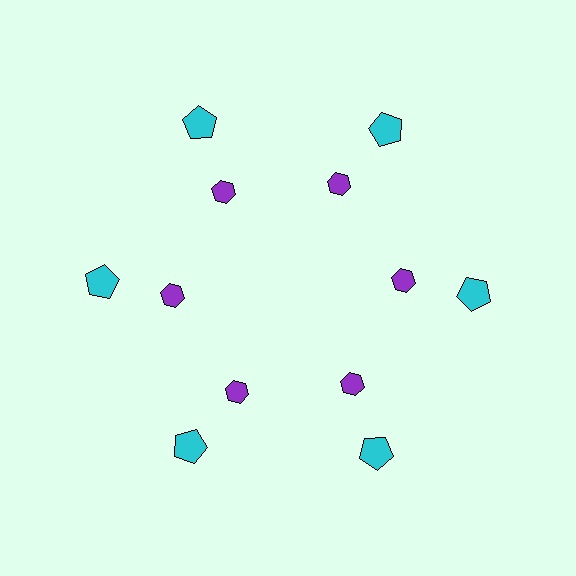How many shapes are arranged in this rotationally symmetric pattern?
There are 12 shapes, arranged in 6 groups of 2.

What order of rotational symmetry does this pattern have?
This pattern has 6-fold rotational symmetry.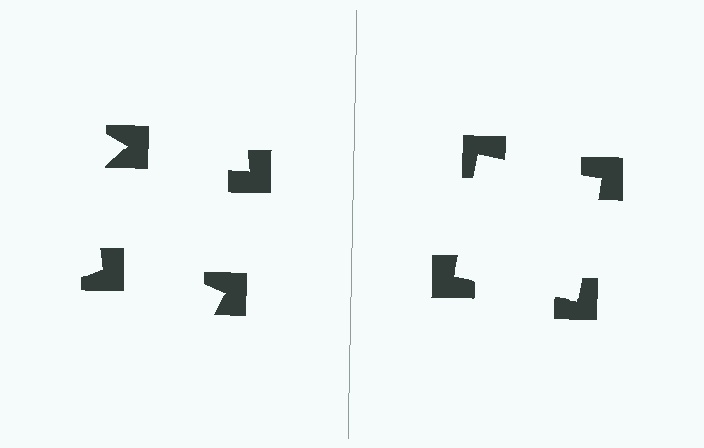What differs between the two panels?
The notched squares are positioned identically on both sides; only the wedge orientations differ. On the right they align to a square; on the left they are misaligned.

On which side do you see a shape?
An illusory square appears on the right side. On the left side the wedge cuts are rotated, so no coherent shape forms.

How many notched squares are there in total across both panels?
8 — 4 on each side.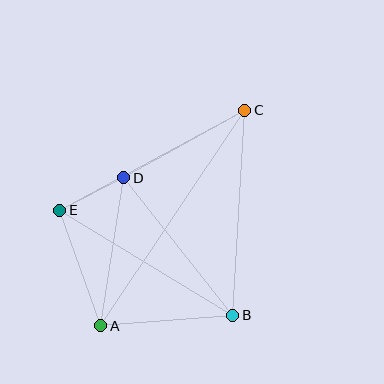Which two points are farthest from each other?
Points A and C are farthest from each other.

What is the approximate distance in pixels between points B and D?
The distance between B and D is approximately 175 pixels.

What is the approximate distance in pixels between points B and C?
The distance between B and C is approximately 205 pixels.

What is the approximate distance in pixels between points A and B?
The distance between A and B is approximately 132 pixels.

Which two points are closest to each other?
Points D and E are closest to each other.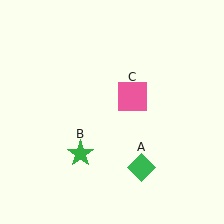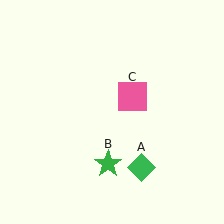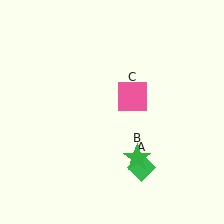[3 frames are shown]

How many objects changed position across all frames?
1 object changed position: green star (object B).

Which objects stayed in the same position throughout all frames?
Green diamond (object A) and pink square (object C) remained stationary.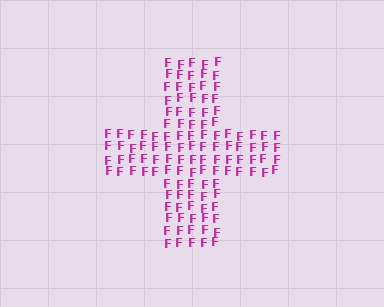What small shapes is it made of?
It is made of small letter F's.